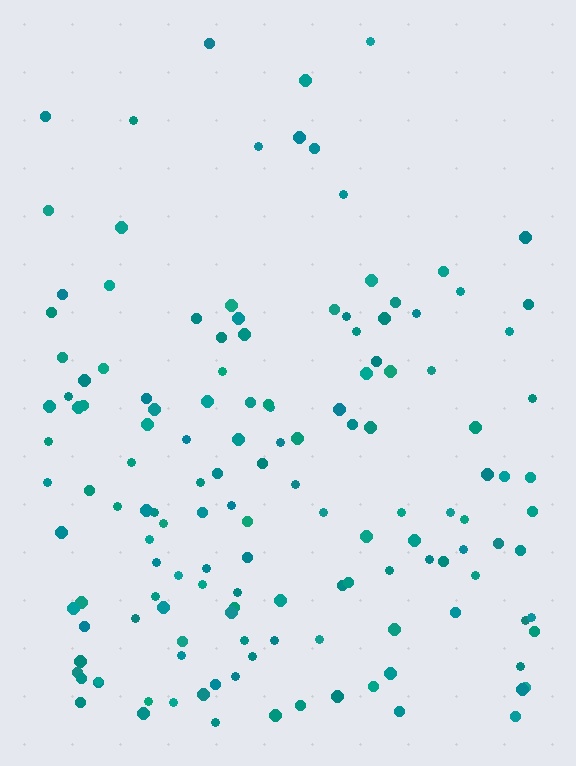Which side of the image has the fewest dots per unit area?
The top.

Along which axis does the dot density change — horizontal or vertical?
Vertical.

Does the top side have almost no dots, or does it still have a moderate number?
Still a moderate number, just noticeably fewer than the bottom.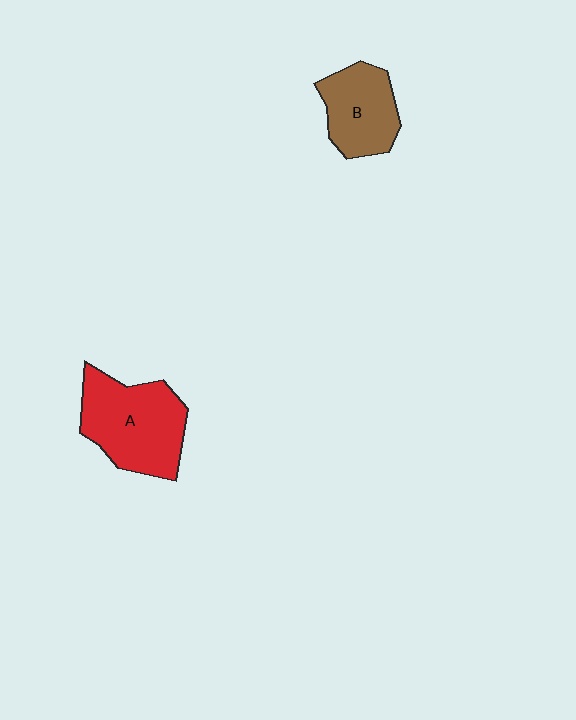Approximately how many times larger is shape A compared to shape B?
Approximately 1.4 times.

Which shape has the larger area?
Shape A (red).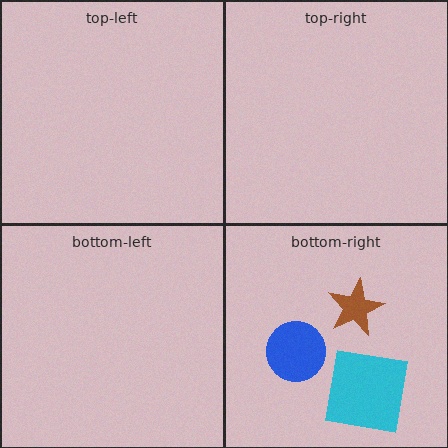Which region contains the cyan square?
The bottom-right region.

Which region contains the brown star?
The bottom-right region.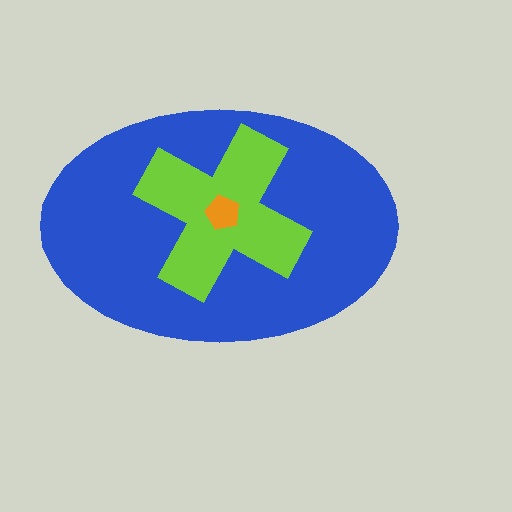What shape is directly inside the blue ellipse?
The lime cross.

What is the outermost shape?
The blue ellipse.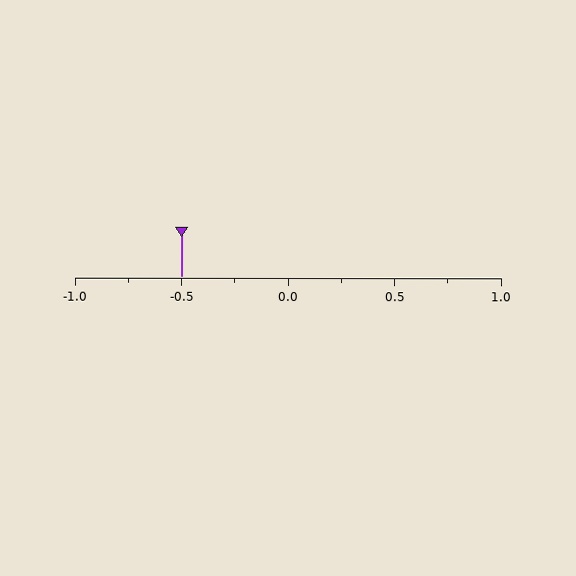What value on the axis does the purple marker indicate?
The marker indicates approximately -0.5.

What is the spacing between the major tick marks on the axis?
The major ticks are spaced 0.5 apart.